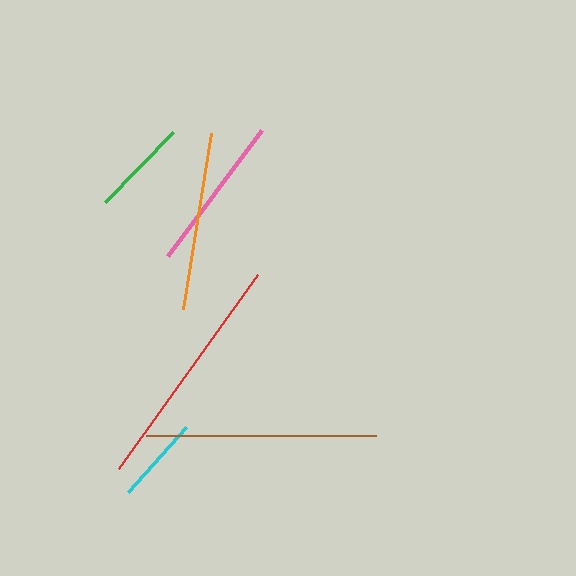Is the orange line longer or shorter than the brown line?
The brown line is longer than the orange line.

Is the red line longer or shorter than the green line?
The red line is longer than the green line.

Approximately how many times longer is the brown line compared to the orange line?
The brown line is approximately 1.3 times the length of the orange line.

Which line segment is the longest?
The red line is the longest at approximately 238 pixels.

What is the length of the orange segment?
The orange segment is approximately 179 pixels long.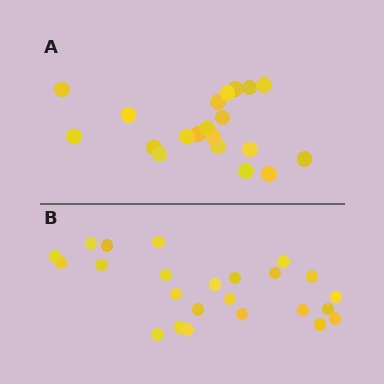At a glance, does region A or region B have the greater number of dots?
Region B (the bottom region) has more dots.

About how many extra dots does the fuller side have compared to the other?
Region B has about 4 more dots than region A.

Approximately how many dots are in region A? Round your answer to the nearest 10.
About 20 dots.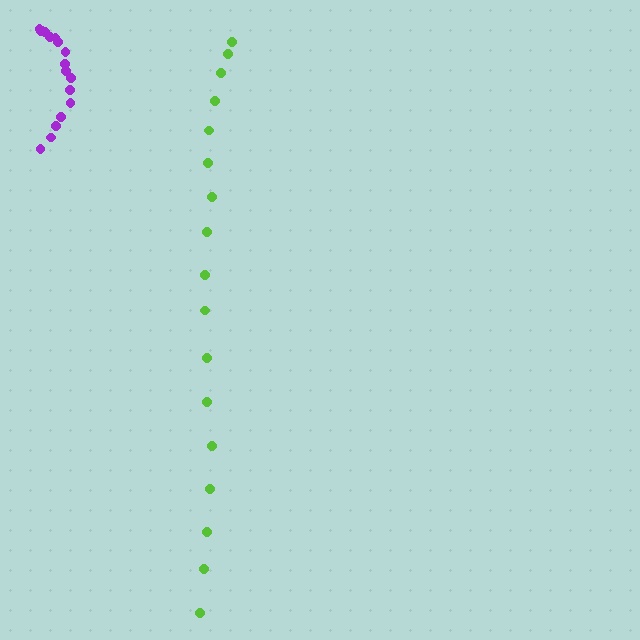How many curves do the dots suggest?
There are 2 distinct paths.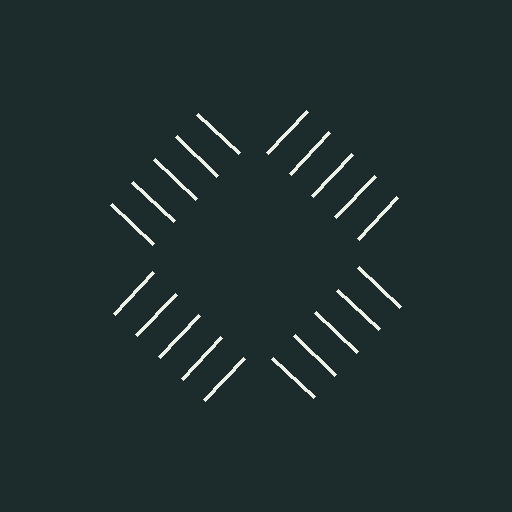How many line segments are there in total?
20 — 5 along each of the 4 edges.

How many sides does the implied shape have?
4 sides — the line-ends trace a square.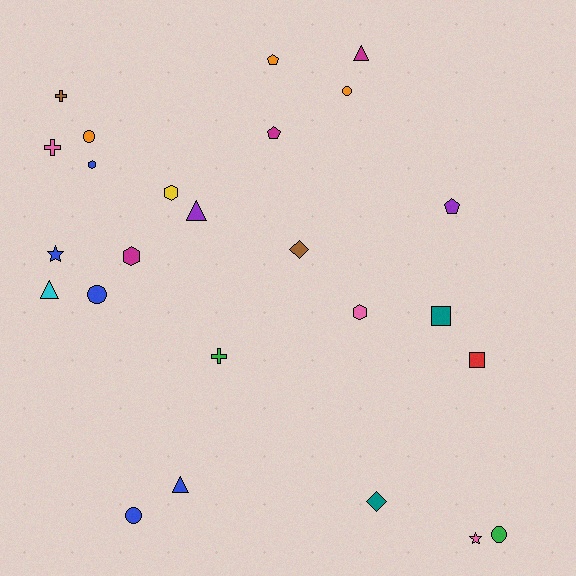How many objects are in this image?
There are 25 objects.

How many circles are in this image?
There are 5 circles.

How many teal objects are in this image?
There are 2 teal objects.